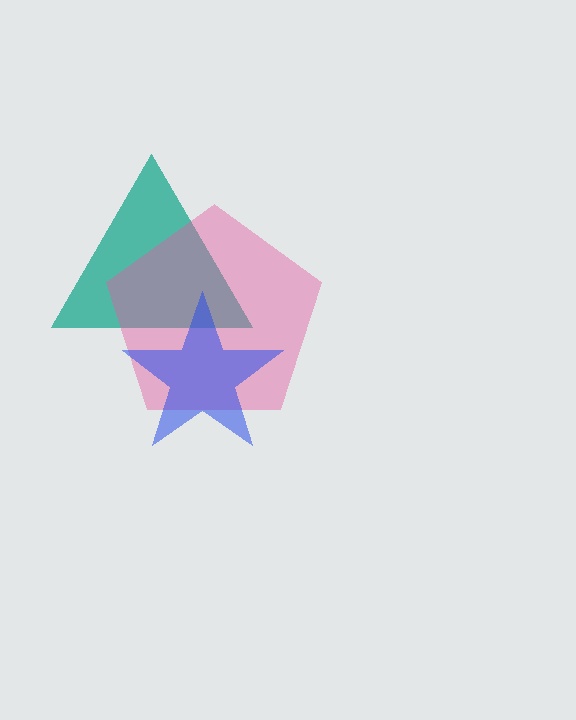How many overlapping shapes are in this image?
There are 3 overlapping shapes in the image.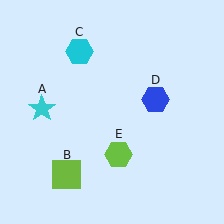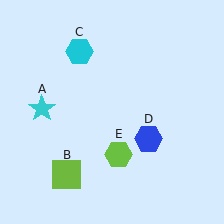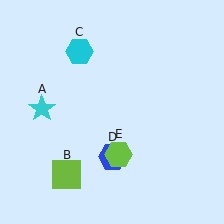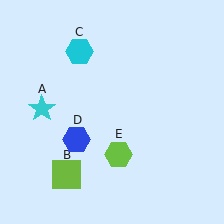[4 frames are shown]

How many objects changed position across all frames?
1 object changed position: blue hexagon (object D).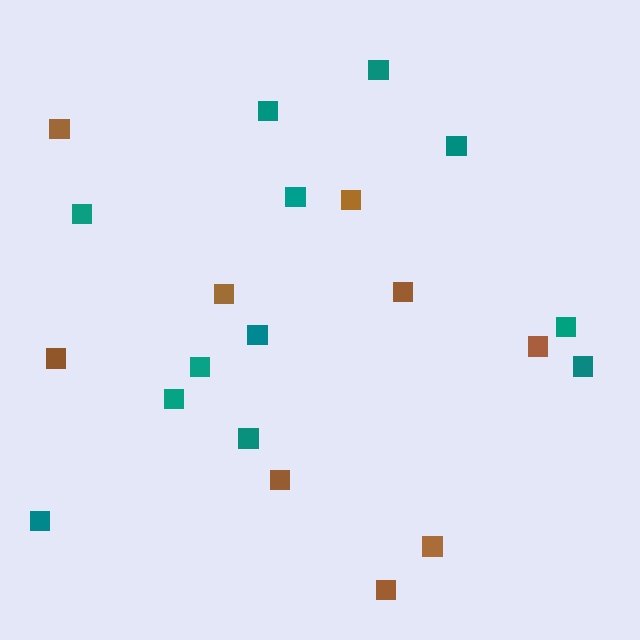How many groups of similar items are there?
There are 2 groups: one group of teal squares (12) and one group of brown squares (9).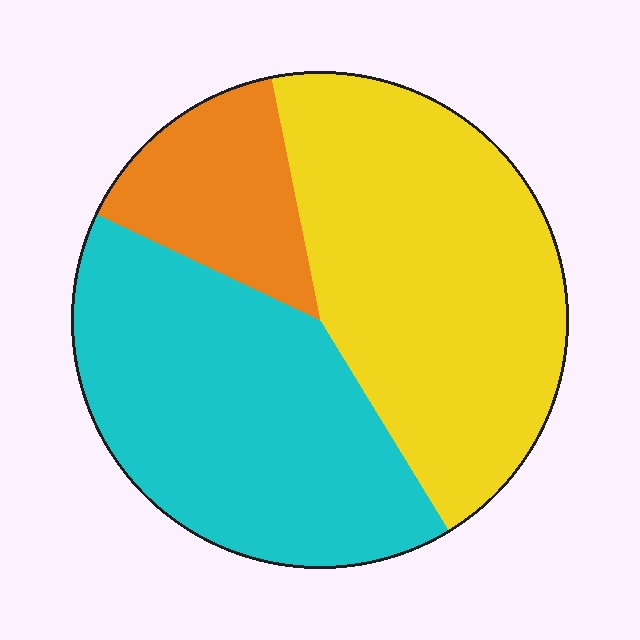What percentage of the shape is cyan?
Cyan takes up about two fifths (2/5) of the shape.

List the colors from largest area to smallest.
From largest to smallest: yellow, cyan, orange.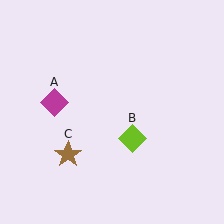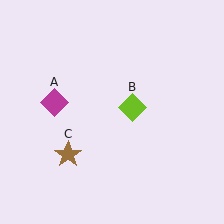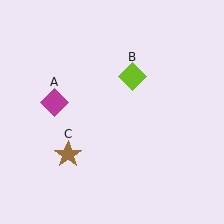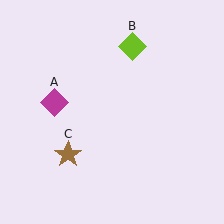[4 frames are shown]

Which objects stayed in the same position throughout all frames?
Magenta diamond (object A) and brown star (object C) remained stationary.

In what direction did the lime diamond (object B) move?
The lime diamond (object B) moved up.